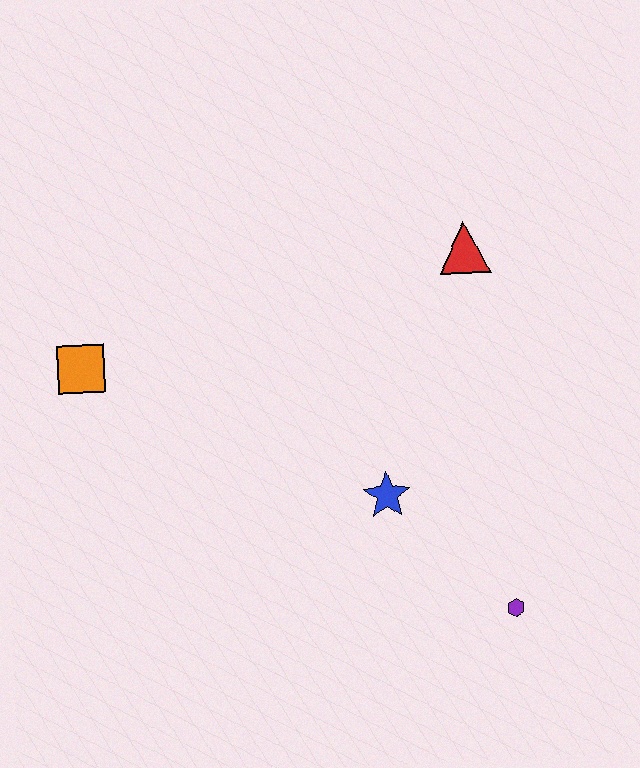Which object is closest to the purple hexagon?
The blue star is closest to the purple hexagon.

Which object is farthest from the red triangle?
The orange square is farthest from the red triangle.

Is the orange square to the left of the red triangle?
Yes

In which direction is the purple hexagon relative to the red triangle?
The purple hexagon is below the red triangle.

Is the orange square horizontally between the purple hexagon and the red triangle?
No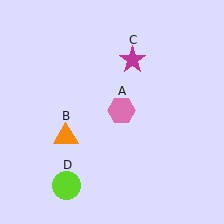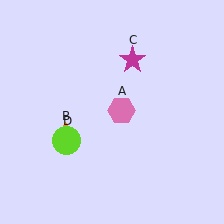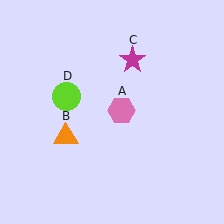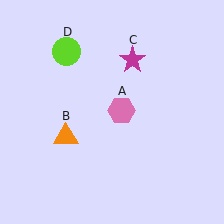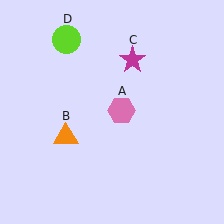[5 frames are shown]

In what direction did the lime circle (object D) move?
The lime circle (object D) moved up.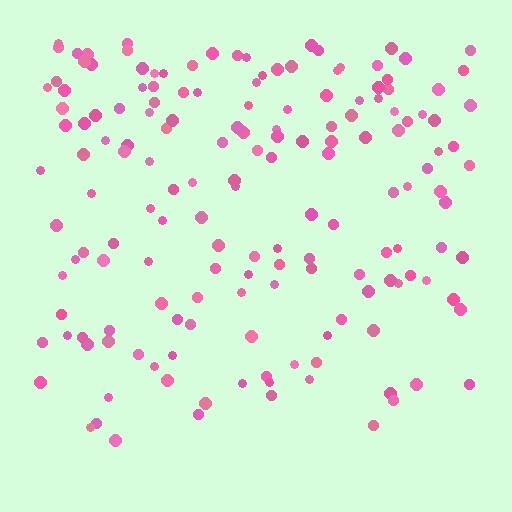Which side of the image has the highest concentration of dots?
The top.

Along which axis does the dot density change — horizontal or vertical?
Vertical.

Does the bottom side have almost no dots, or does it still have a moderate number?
Still a moderate number, just noticeably fewer than the top.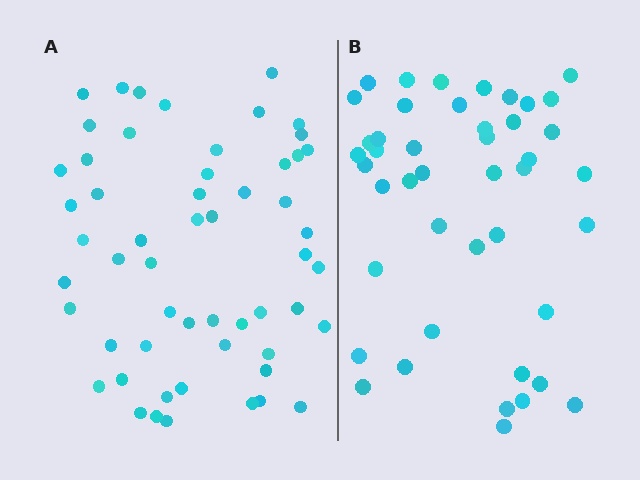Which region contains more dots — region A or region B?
Region A (the left region) has more dots.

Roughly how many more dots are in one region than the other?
Region A has roughly 12 or so more dots than region B.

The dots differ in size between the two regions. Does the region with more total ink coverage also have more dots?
No. Region B has more total ink coverage because its dots are larger, but region A actually contains more individual dots. Total area can be misleading — the number of items is what matters here.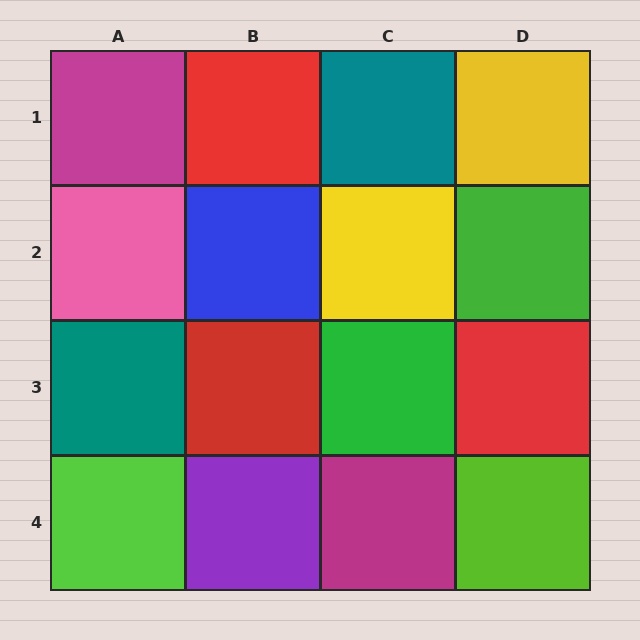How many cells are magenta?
2 cells are magenta.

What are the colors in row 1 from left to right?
Magenta, red, teal, yellow.